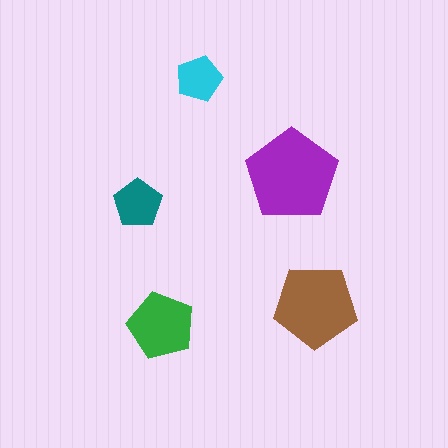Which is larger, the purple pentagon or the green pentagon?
The purple one.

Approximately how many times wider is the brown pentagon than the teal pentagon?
About 1.5 times wider.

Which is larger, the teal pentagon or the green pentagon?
The green one.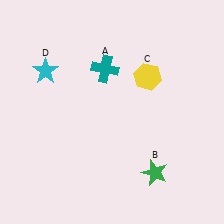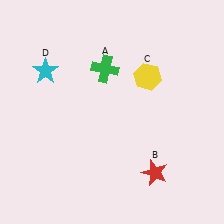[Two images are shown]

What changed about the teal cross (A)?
In Image 1, A is teal. In Image 2, it changed to green.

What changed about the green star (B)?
In Image 1, B is green. In Image 2, it changed to red.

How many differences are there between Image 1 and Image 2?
There are 2 differences between the two images.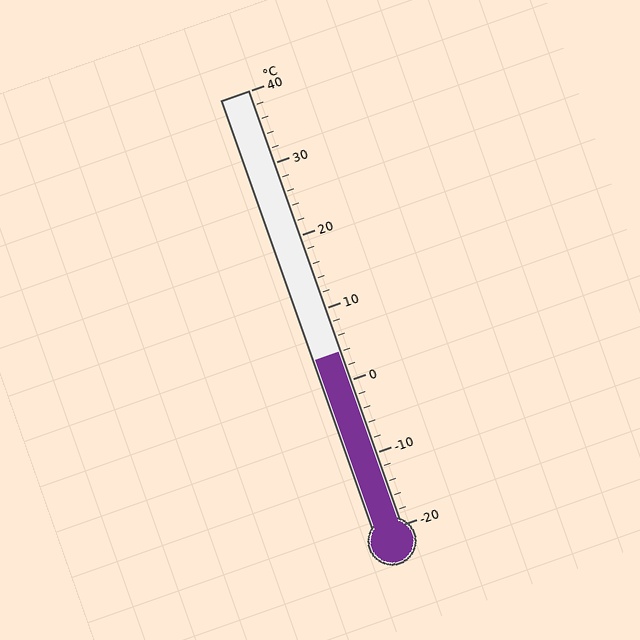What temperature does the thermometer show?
The thermometer shows approximately 4°C.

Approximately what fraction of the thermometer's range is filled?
The thermometer is filled to approximately 40% of its range.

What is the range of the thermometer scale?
The thermometer scale ranges from -20°C to 40°C.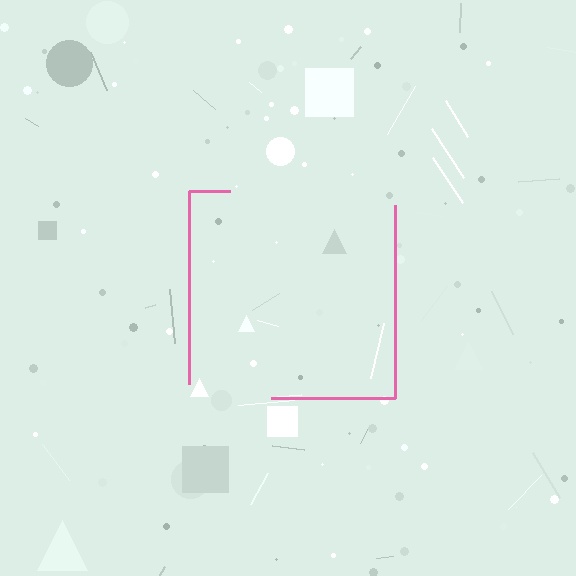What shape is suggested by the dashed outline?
The dashed outline suggests a square.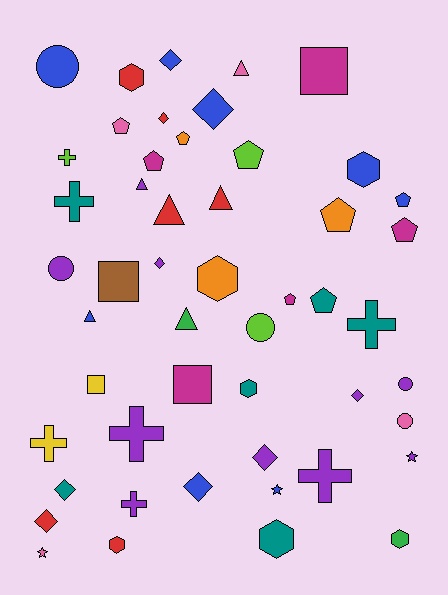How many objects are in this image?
There are 50 objects.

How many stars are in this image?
There are 3 stars.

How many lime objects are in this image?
There are 3 lime objects.